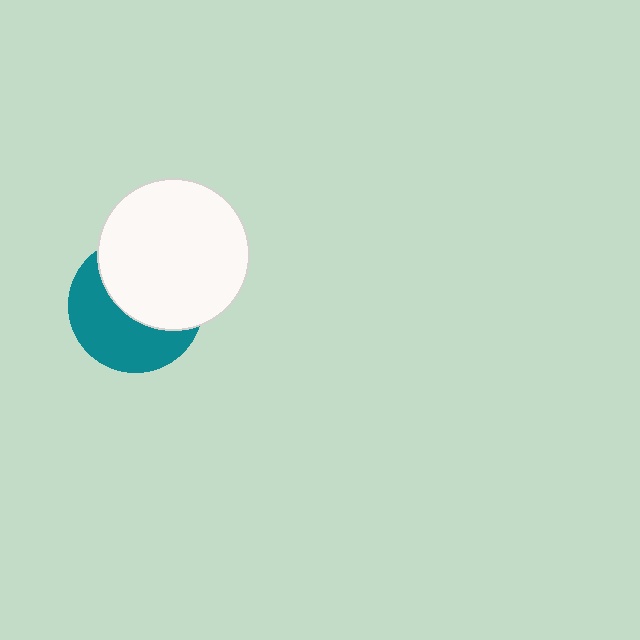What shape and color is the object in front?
The object in front is a white circle.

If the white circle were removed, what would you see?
You would see the complete teal circle.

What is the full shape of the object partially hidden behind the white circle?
The partially hidden object is a teal circle.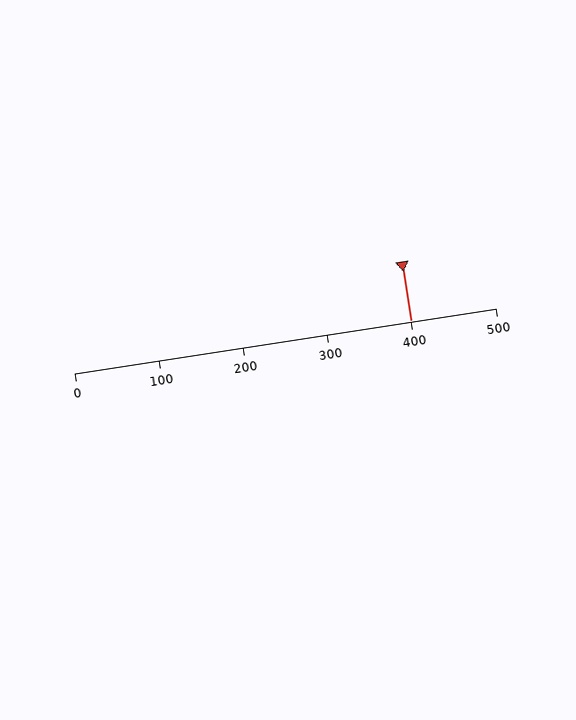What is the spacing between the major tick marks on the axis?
The major ticks are spaced 100 apart.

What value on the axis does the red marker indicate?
The marker indicates approximately 400.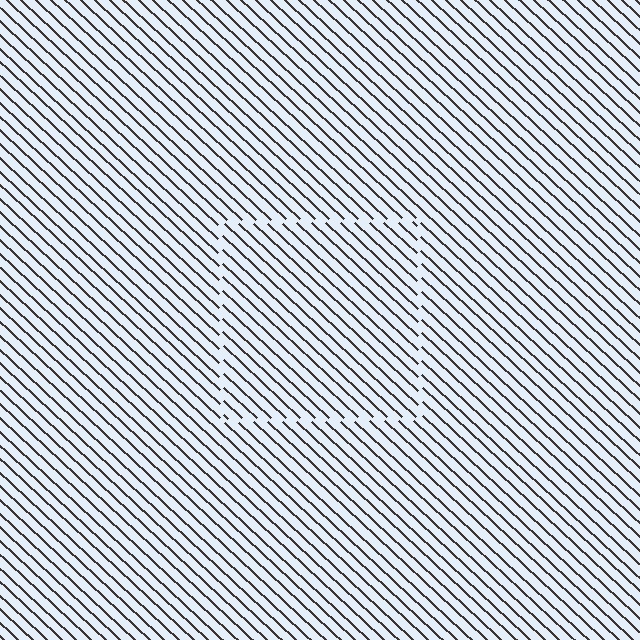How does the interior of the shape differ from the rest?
The interior of the shape contains the same grating, shifted by half a period — the contour is defined by the phase discontinuity where line-ends from the inner and outer gratings abut.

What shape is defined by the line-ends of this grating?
An illusory square. The interior of the shape contains the same grating, shifted by half a period — the contour is defined by the phase discontinuity where line-ends from the inner and outer gratings abut.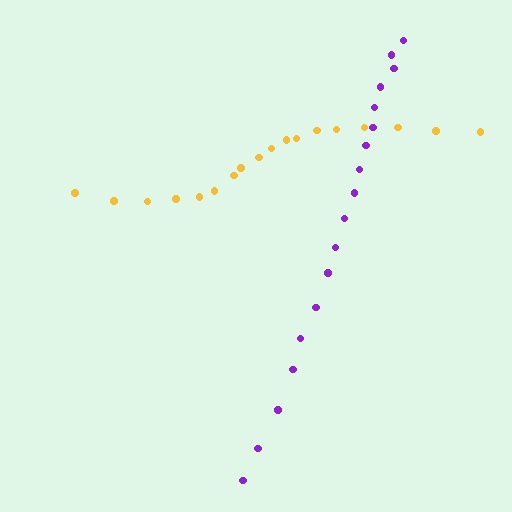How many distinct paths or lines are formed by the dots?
There are 2 distinct paths.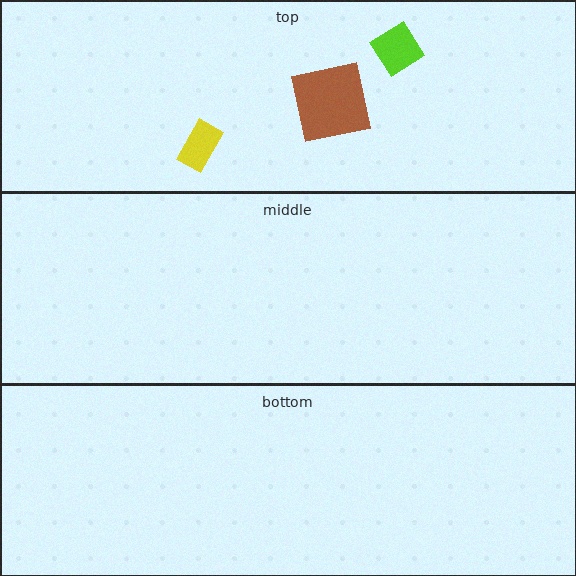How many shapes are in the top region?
3.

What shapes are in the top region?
The brown square, the lime diamond, the yellow rectangle.